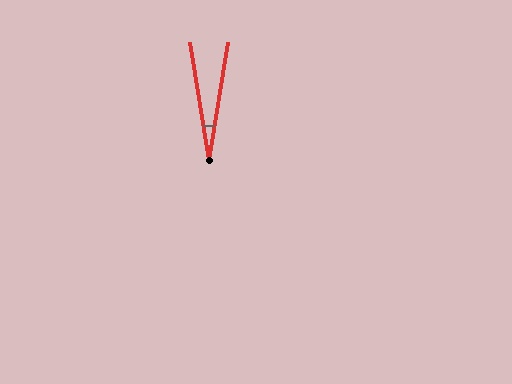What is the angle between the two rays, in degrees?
Approximately 18 degrees.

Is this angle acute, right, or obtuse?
It is acute.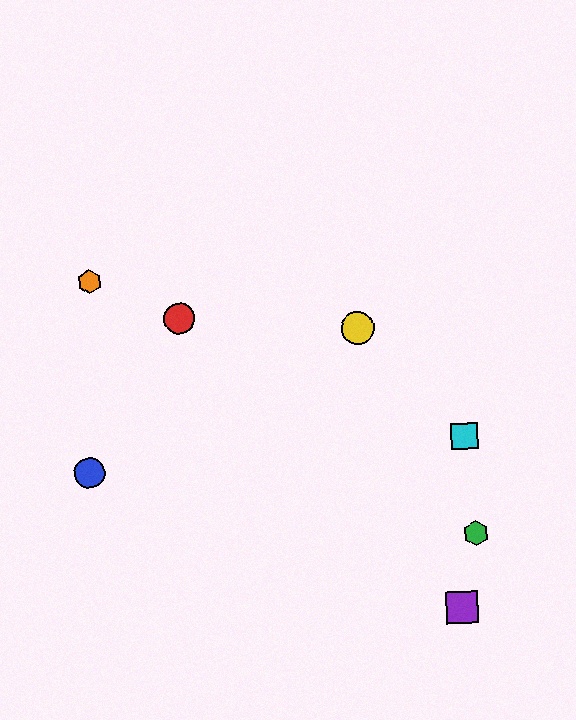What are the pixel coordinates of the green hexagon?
The green hexagon is at (476, 533).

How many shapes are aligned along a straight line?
3 shapes (the red circle, the orange hexagon, the cyan square) are aligned along a straight line.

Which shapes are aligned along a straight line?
The red circle, the orange hexagon, the cyan square are aligned along a straight line.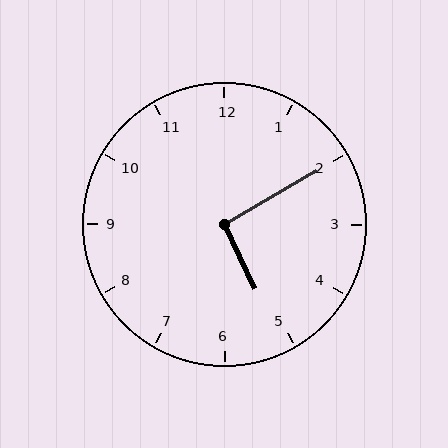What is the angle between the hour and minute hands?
Approximately 95 degrees.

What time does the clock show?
5:10.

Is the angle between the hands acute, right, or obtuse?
It is right.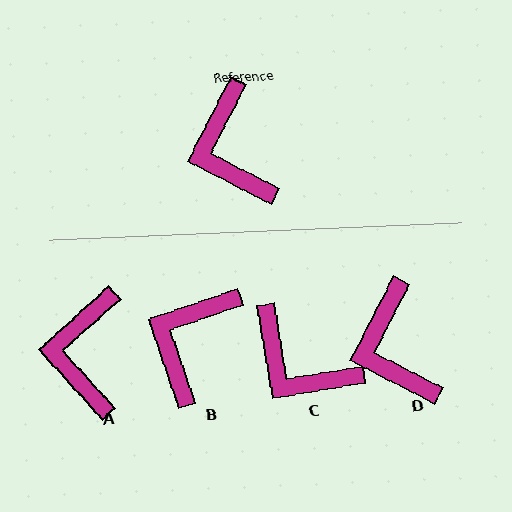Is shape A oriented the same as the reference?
No, it is off by about 21 degrees.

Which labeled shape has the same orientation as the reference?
D.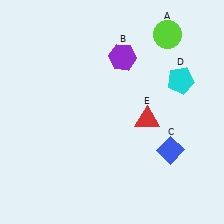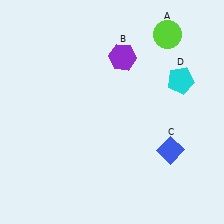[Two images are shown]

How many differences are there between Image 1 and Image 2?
There is 1 difference between the two images.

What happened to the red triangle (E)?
The red triangle (E) was removed in Image 2. It was in the bottom-right area of Image 1.